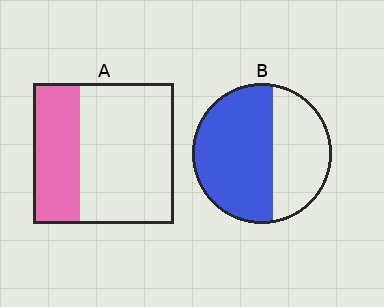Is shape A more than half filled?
No.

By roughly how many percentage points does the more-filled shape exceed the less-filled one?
By roughly 25 percentage points (B over A).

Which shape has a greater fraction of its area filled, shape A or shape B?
Shape B.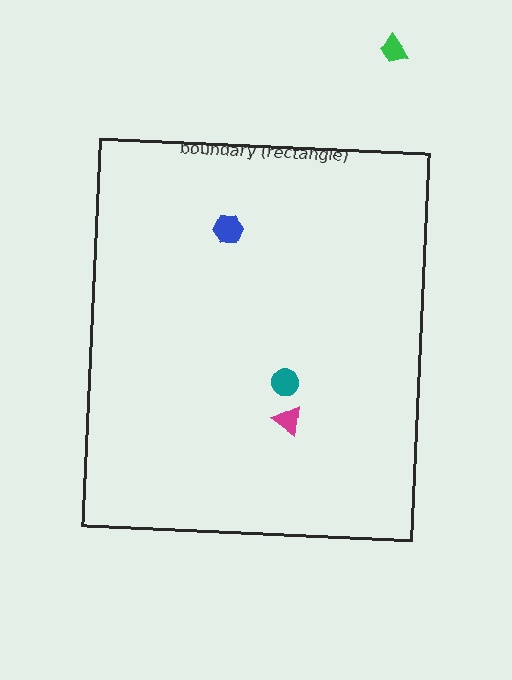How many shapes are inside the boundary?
3 inside, 1 outside.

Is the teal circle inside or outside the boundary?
Inside.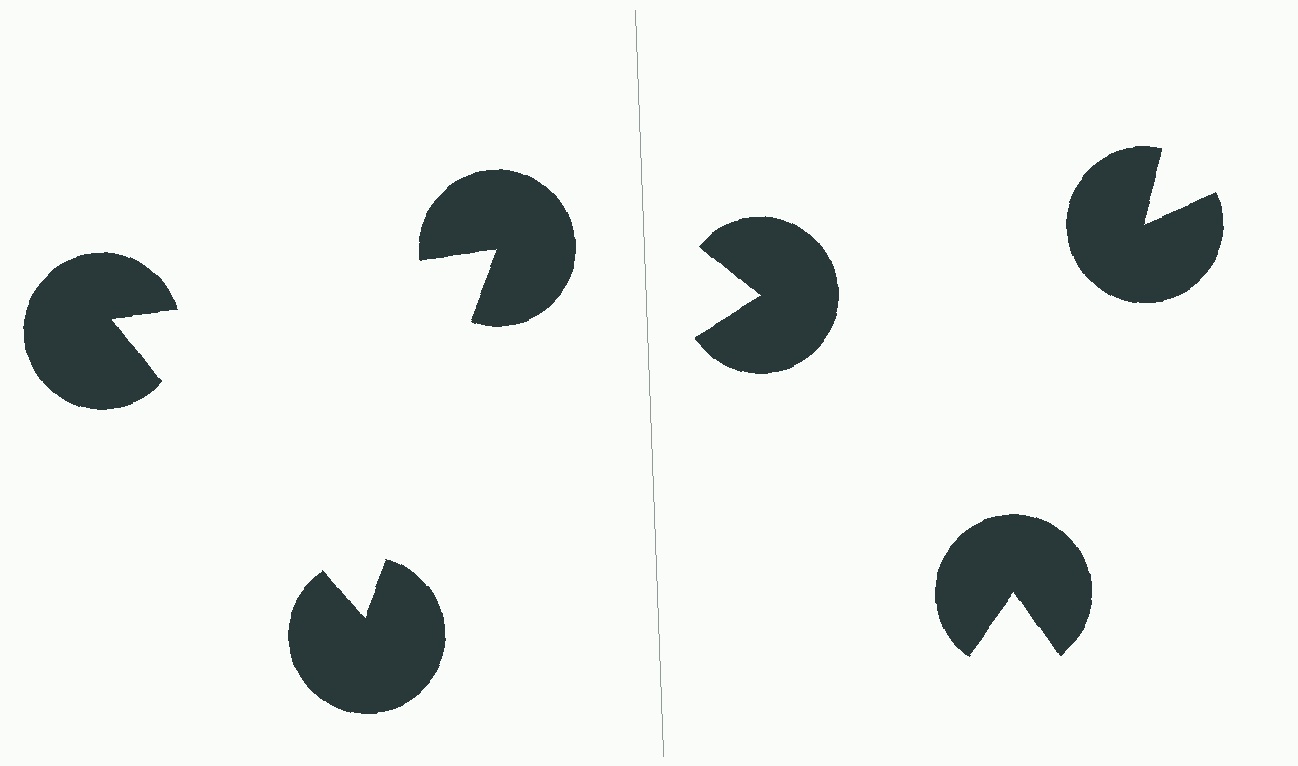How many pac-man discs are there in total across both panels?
6 — 3 on each side.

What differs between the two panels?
The pac-man discs are positioned identically on both sides; only the wedge orientations differ. On the left they align to a triangle; on the right they are misaligned.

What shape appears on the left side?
An illusory triangle.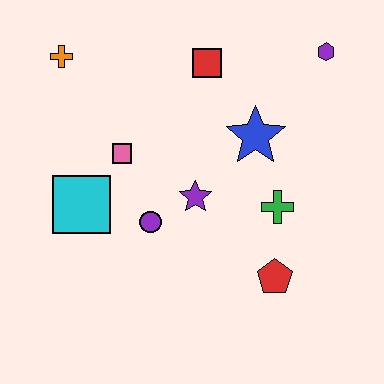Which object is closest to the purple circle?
The purple star is closest to the purple circle.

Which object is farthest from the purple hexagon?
The cyan square is farthest from the purple hexagon.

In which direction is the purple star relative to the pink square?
The purple star is to the right of the pink square.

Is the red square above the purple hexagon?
No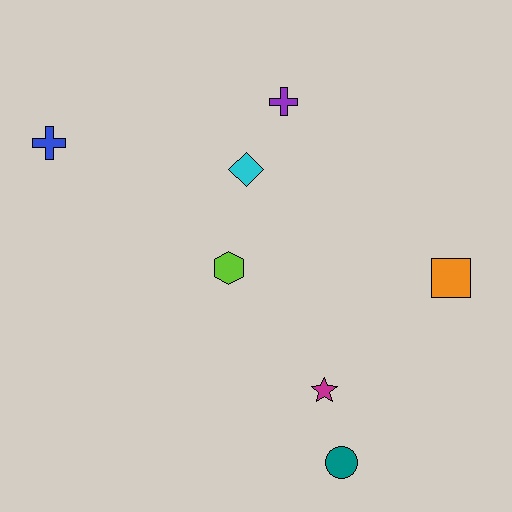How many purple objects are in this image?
There is 1 purple object.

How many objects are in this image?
There are 7 objects.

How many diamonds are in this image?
There is 1 diamond.